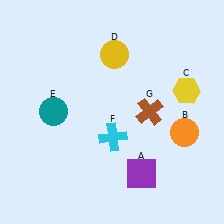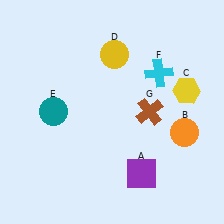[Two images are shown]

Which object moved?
The cyan cross (F) moved up.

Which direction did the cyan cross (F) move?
The cyan cross (F) moved up.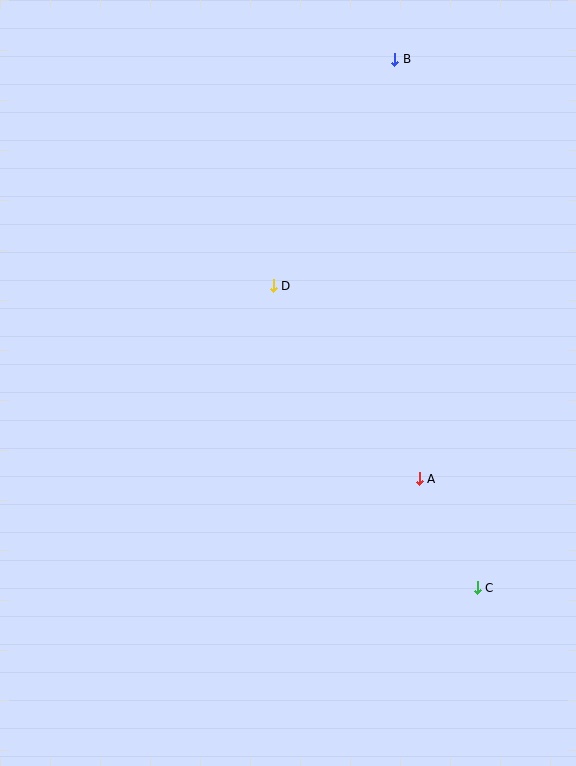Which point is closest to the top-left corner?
Point D is closest to the top-left corner.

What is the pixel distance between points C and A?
The distance between C and A is 124 pixels.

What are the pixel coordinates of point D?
Point D is at (273, 286).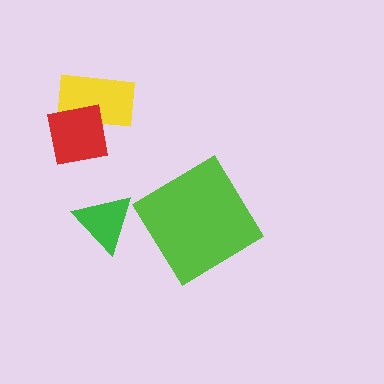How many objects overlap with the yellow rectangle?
1 object overlaps with the yellow rectangle.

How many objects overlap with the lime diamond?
0 objects overlap with the lime diamond.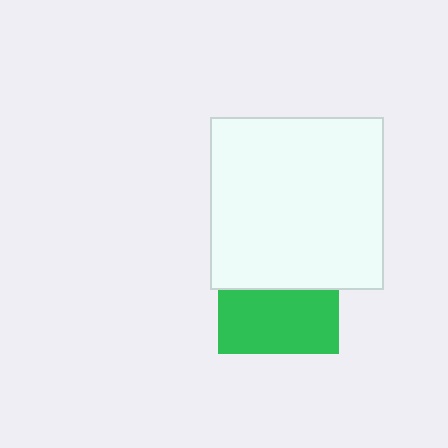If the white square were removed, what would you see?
You would see the complete green square.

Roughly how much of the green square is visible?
About half of it is visible (roughly 52%).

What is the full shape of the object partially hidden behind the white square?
The partially hidden object is a green square.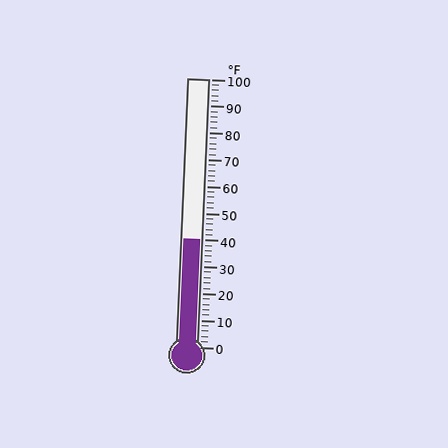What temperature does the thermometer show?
The thermometer shows approximately 40°F.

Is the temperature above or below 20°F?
The temperature is above 20°F.